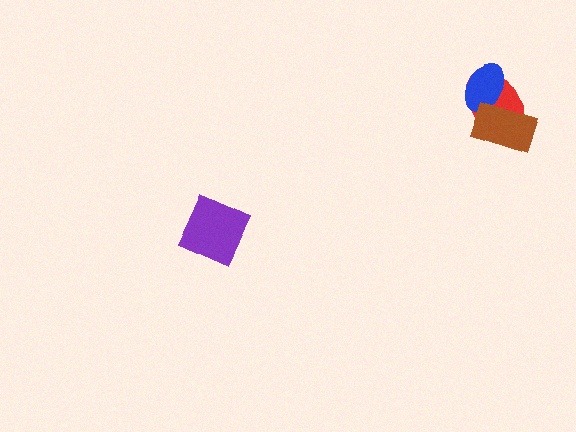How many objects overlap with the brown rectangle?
2 objects overlap with the brown rectangle.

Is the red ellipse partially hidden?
Yes, it is partially covered by another shape.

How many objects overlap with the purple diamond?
0 objects overlap with the purple diamond.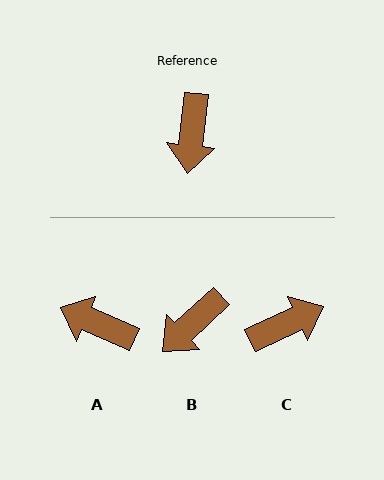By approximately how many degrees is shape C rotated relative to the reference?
Approximately 122 degrees counter-clockwise.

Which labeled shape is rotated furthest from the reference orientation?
C, about 122 degrees away.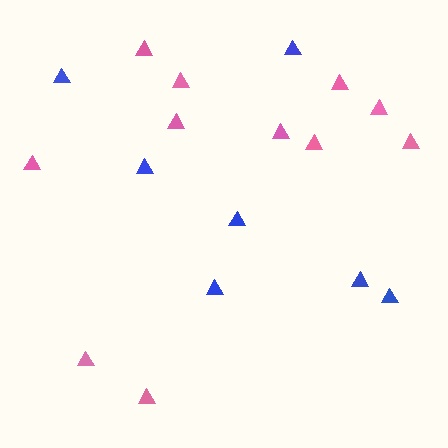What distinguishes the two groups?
There are 2 groups: one group of blue triangles (7) and one group of pink triangles (11).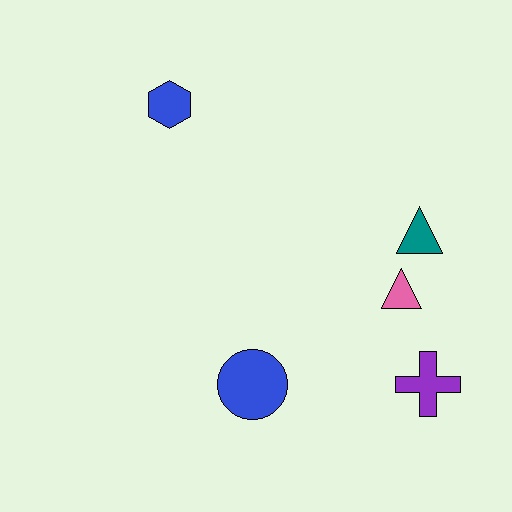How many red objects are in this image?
There are no red objects.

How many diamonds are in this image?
There are no diamonds.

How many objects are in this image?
There are 5 objects.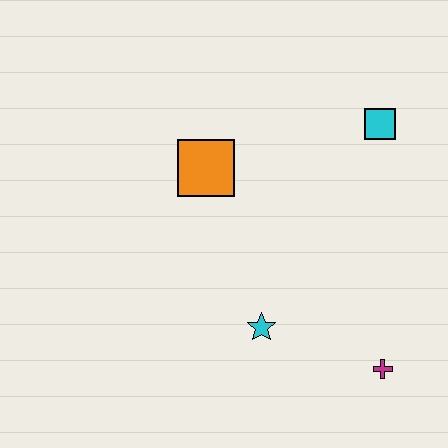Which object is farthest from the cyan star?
The cyan square is farthest from the cyan star.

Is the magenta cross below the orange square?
Yes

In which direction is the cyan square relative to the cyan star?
The cyan square is above the cyan star.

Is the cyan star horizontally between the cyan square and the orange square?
Yes